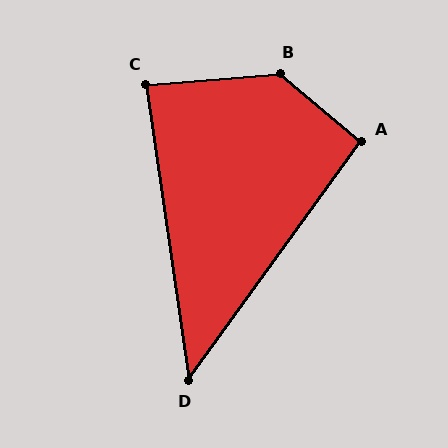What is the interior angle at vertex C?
Approximately 86 degrees (approximately right).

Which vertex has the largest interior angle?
B, at approximately 136 degrees.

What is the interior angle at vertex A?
Approximately 94 degrees (approximately right).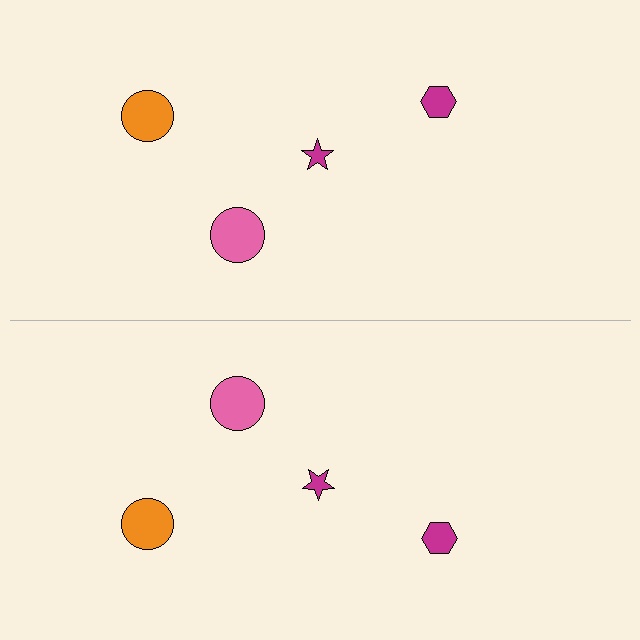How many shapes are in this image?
There are 8 shapes in this image.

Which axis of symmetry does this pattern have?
The pattern has a horizontal axis of symmetry running through the center of the image.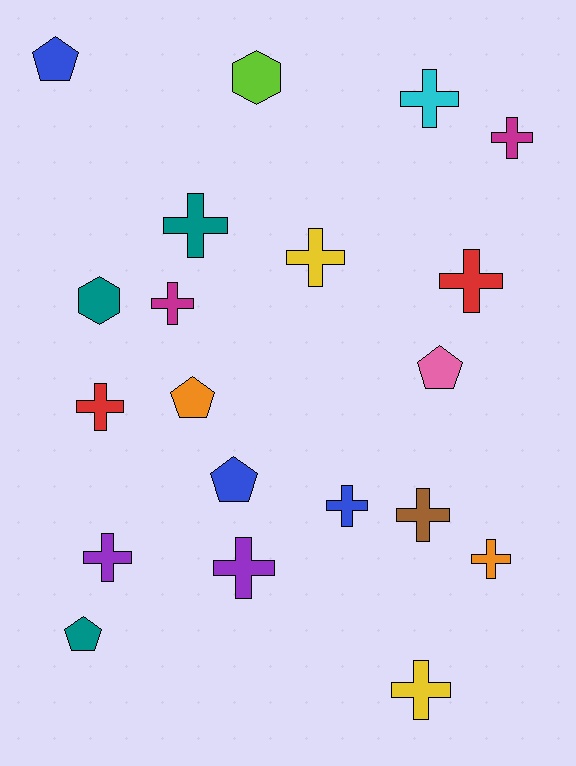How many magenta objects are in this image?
There are 2 magenta objects.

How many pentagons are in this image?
There are 5 pentagons.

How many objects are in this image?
There are 20 objects.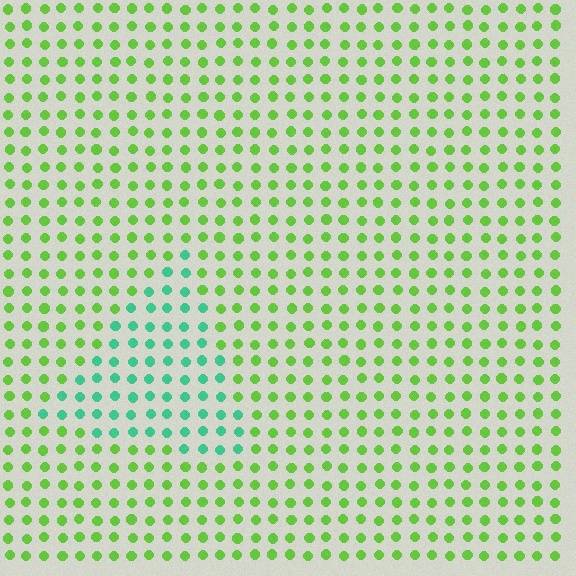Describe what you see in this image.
The image is filled with small lime elements in a uniform arrangement. A triangle-shaped region is visible where the elements are tinted to a slightly different hue, forming a subtle color boundary.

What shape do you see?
I see a triangle.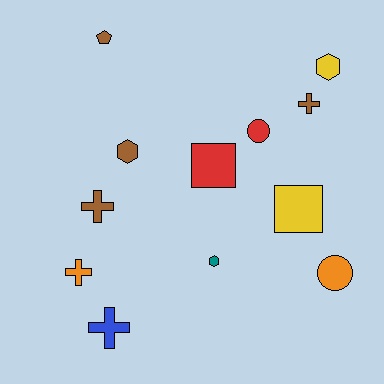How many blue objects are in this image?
There is 1 blue object.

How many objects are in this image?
There are 12 objects.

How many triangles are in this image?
There are no triangles.